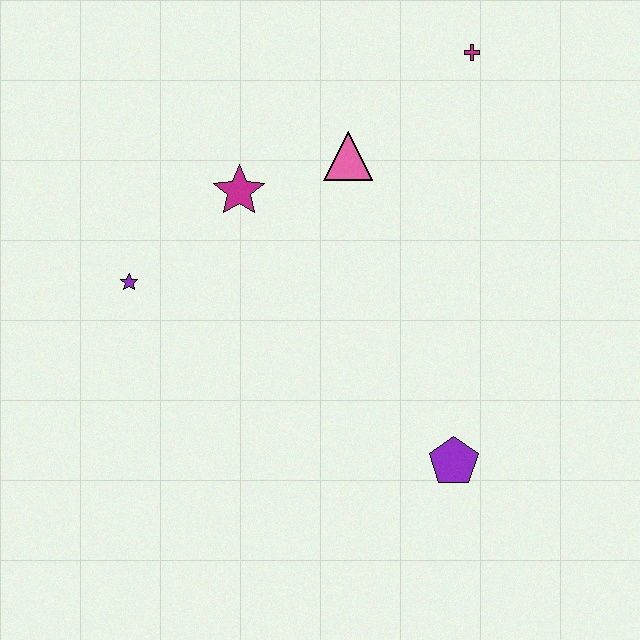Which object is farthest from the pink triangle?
The purple pentagon is farthest from the pink triangle.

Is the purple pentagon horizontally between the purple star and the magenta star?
No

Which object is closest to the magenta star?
The pink triangle is closest to the magenta star.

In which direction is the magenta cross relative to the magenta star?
The magenta cross is to the right of the magenta star.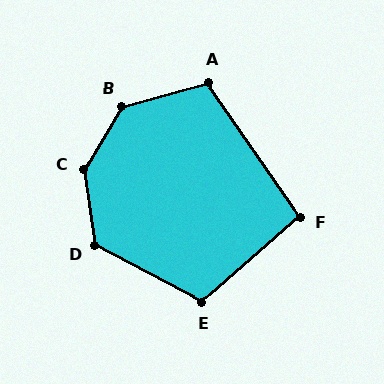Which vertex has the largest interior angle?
C, at approximately 140 degrees.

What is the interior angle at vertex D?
Approximately 127 degrees (obtuse).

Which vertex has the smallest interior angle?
F, at approximately 97 degrees.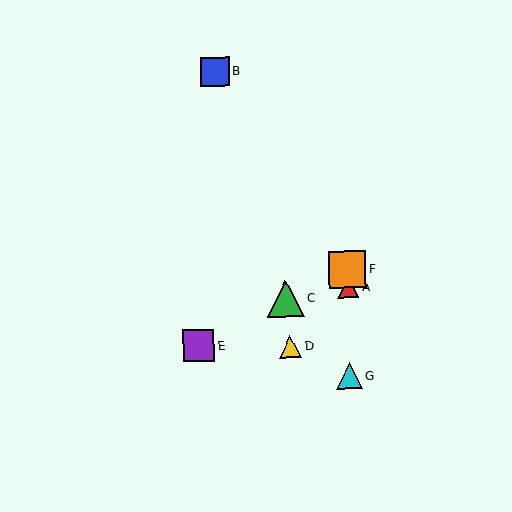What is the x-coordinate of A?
Object A is at x≈348.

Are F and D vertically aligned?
No, F is at x≈347 and D is at x≈290.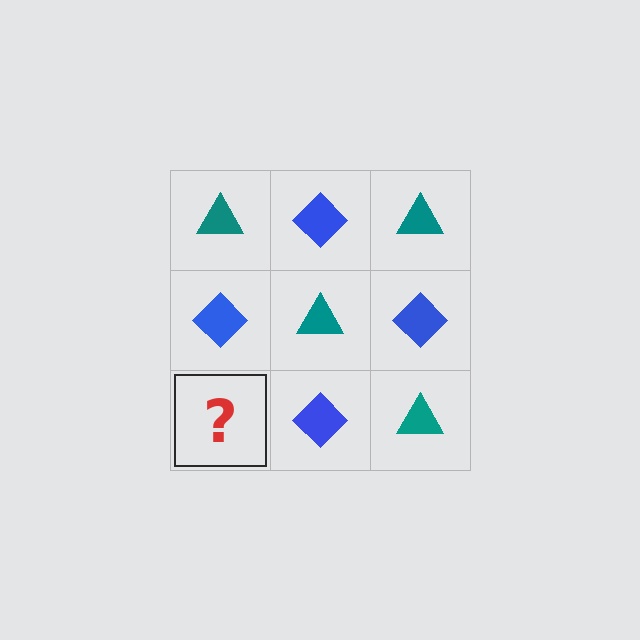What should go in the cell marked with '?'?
The missing cell should contain a teal triangle.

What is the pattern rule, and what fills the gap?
The rule is that it alternates teal triangle and blue diamond in a checkerboard pattern. The gap should be filled with a teal triangle.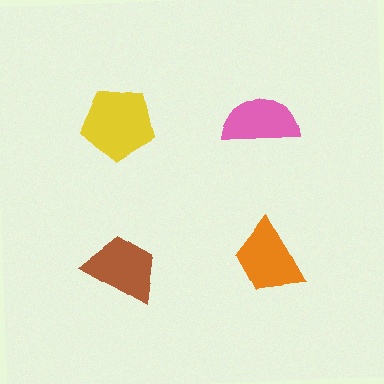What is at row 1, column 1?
A yellow pentagon.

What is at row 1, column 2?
A pink semicircle.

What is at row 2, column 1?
A brown trapezoid.